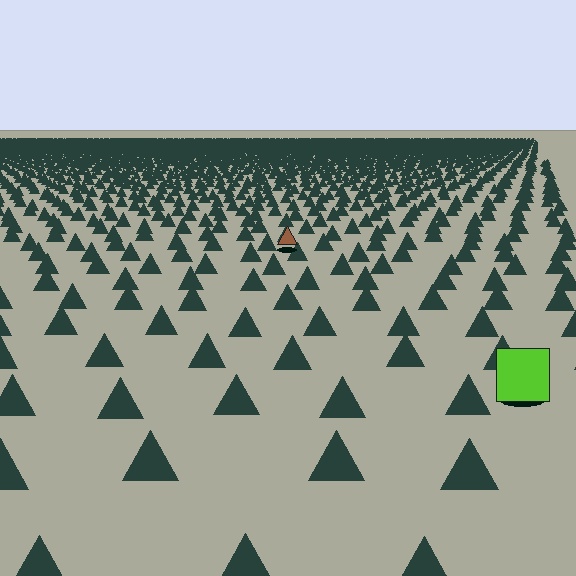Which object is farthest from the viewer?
The brown triangle is farthest from the viewer. It appears smaller and the ground texture around it is denser.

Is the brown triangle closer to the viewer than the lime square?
No. The lime square is closer — you can tell from the texture gradient: the ground texture is coarser near it.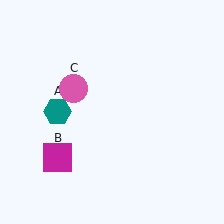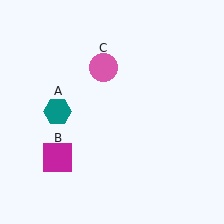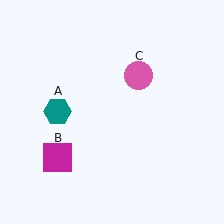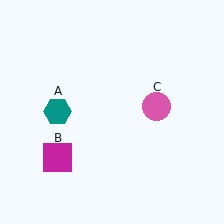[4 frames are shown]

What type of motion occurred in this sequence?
The pink circle (object C) rotated clockwise around the center of the scene.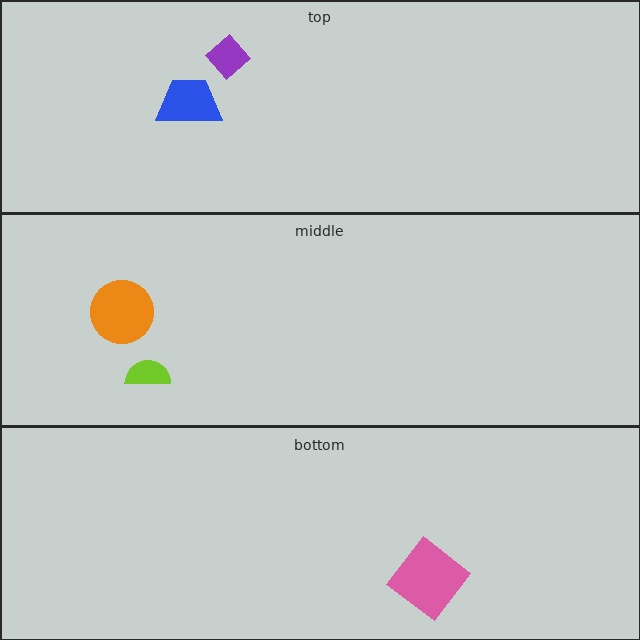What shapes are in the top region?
The blue trapezoid, the purple diamond.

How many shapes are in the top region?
2.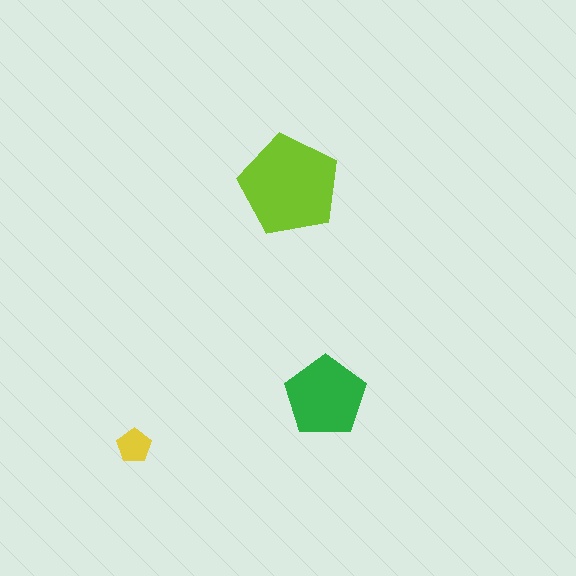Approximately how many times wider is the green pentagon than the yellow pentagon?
About 2.5 times wider.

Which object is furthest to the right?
The green pentagon is rightmost.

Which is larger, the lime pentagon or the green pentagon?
The lime one.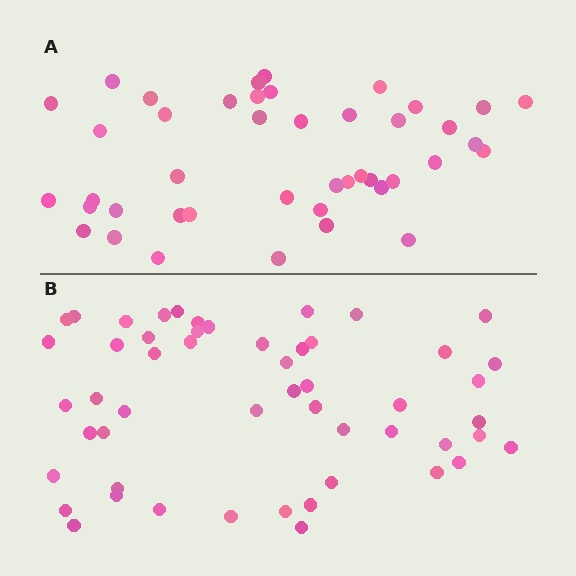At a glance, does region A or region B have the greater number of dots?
Region B (the bottom region) has more dots.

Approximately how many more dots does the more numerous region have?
Region B has roughly 8 or so more dots than region A.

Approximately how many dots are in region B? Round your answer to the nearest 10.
About 50 dots. (The exact count is 52, which rounds to 50.)